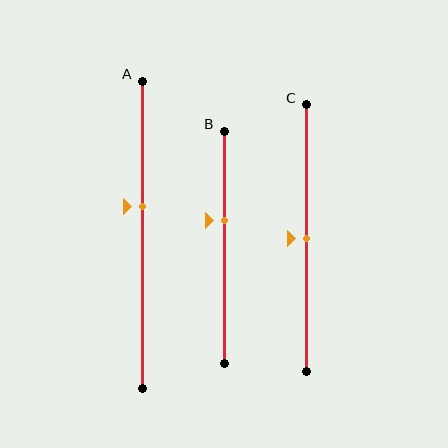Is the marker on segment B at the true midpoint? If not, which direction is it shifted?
No, the marker on segment B is shifted upward by about 11% of the segment length.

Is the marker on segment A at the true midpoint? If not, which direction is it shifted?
No, the marker on segment A is shifted upward by about 9% of the segment length.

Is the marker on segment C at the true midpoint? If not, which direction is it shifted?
Yes, the marker on segment C is at the true midpoint.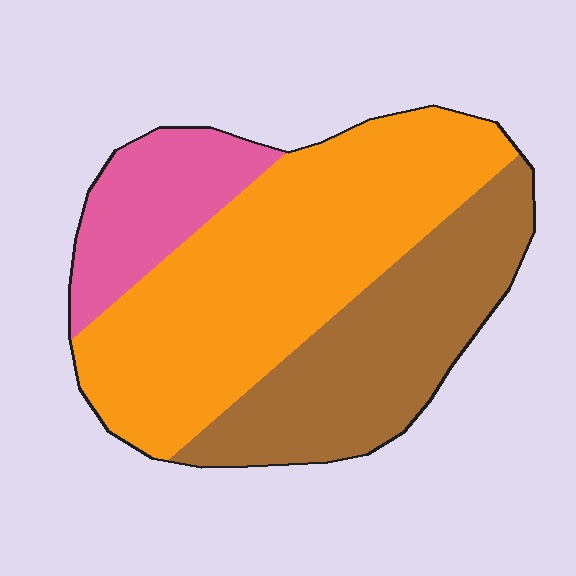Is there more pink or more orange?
Orange.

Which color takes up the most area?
Orange, at roughly 50%.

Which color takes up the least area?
Pink, at roughly 15%.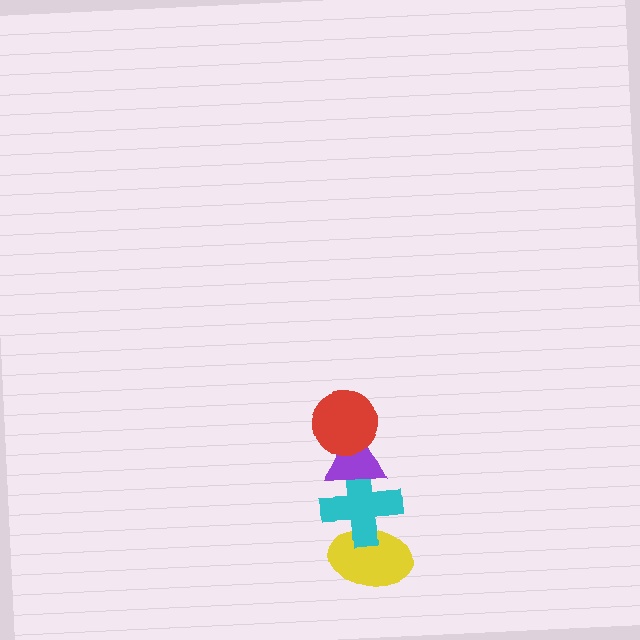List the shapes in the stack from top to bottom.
From top to bottom: the red circle, the purple triangle, the cyan cross, the yellow ellipse.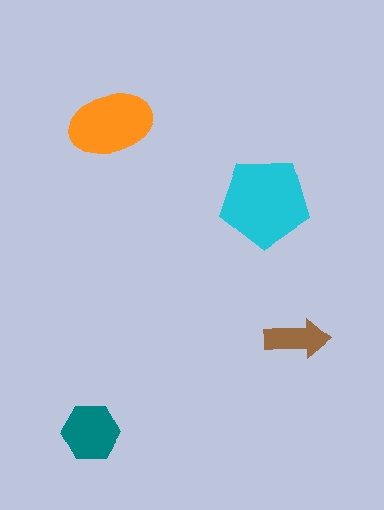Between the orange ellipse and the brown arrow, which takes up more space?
The orange ellipse.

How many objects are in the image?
There are 4 objects in the image.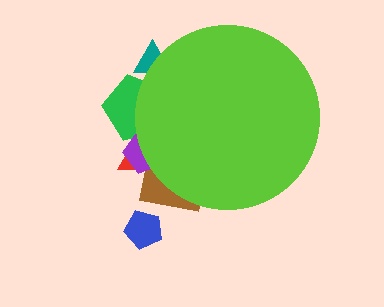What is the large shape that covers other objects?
A lime circle.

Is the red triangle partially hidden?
Yes, the red triangle is partially hidden behind the lime circle.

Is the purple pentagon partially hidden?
Yes, the purple pentagon is partially hidden behind the lime circle.